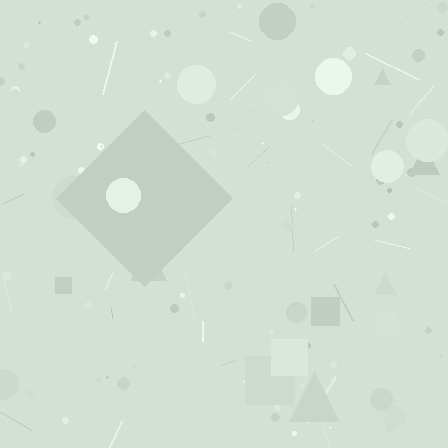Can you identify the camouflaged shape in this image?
The camouflaged shape is a diamond.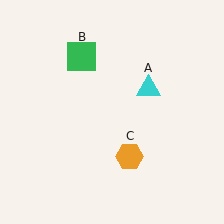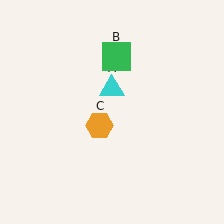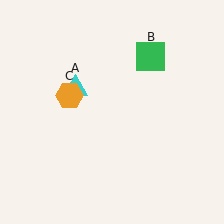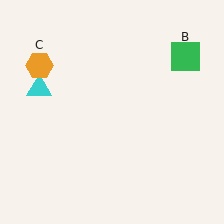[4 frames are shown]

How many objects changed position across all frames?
3 objects changed position: cyan triangle (object A), green square (object B), orange hexagon (object C).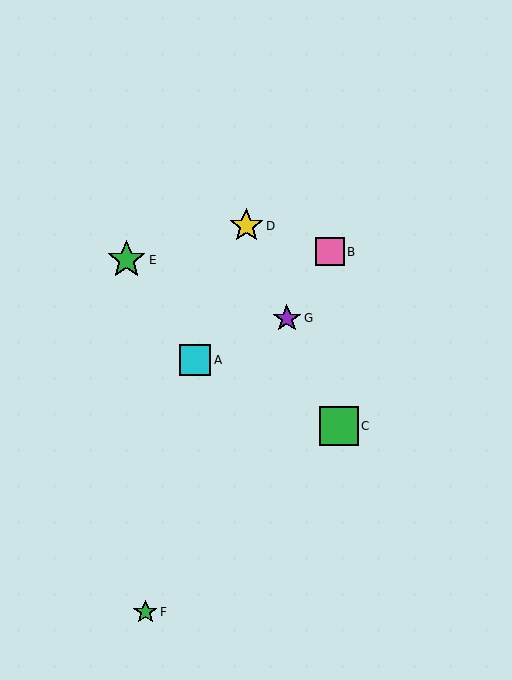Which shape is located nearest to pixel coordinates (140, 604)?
The green star (labeled F) at (145, 612) is nearest to that location.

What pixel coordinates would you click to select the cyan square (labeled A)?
Click at (195, 360) to select the cyan square A.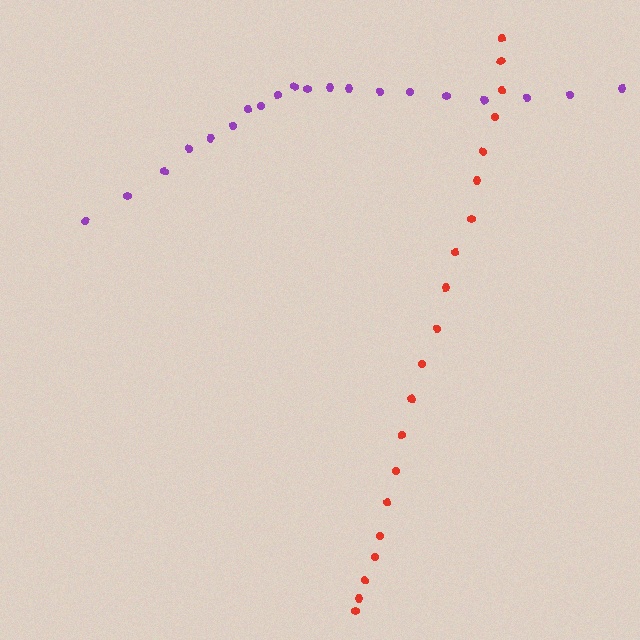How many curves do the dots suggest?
There are 2 distinct paths.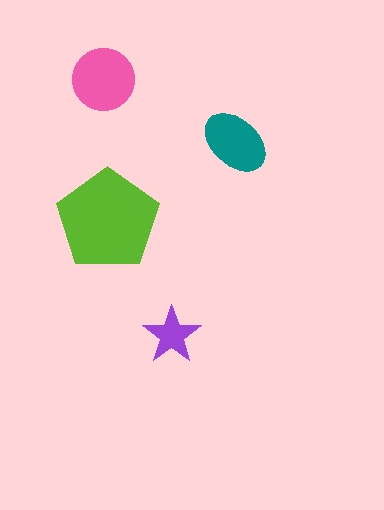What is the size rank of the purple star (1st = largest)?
4th.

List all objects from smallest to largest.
The purple star, the teal ellipse, the pink circle, the lime pentagon.